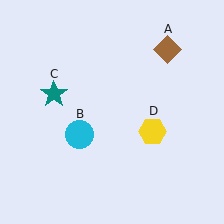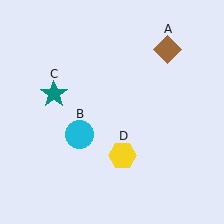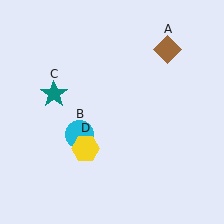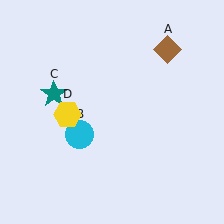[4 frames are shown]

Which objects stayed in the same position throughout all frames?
Brown diamond (object A) and cyan circle (object B) and teal star (object C) remained stationary.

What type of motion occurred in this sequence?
The yellow hexagon (object D) rotated clockwise around the center of the scene.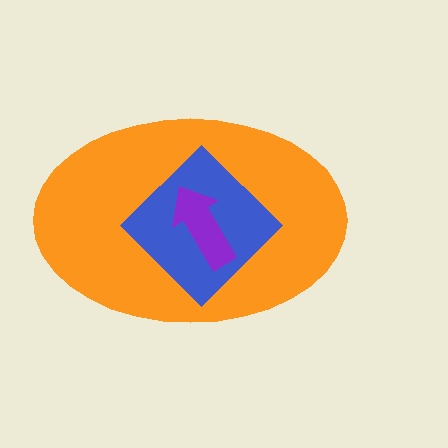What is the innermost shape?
The purple arrow.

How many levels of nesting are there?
3.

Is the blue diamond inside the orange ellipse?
Yes.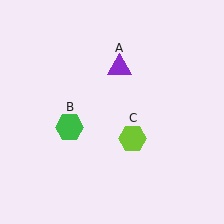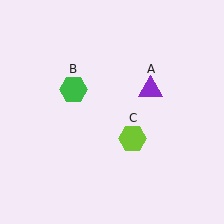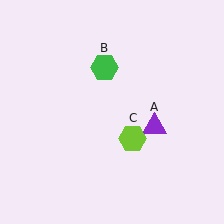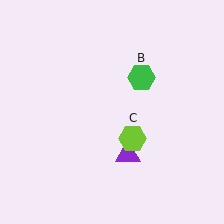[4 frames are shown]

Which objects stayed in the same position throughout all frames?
Lime hexagon (object C) remained stationary.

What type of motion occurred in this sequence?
The purple triangle (object A), green hexagon (object B) rotated clockwise around the center of the scene.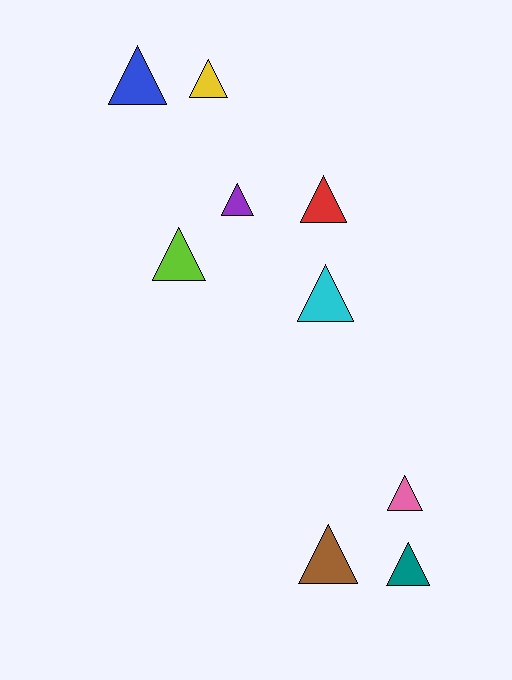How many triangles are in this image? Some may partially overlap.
There are 9 triangles.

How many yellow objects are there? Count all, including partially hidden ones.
There is 1 yellow object.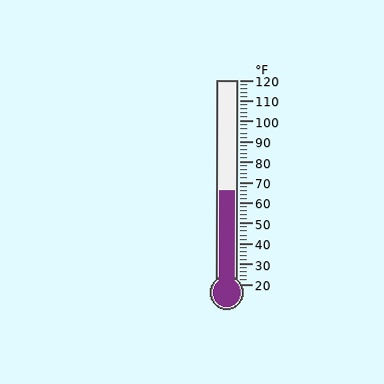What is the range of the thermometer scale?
The thermometer scale ranges from 20°F to 120°F.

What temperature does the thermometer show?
The thermometer shows approximately 66°F.